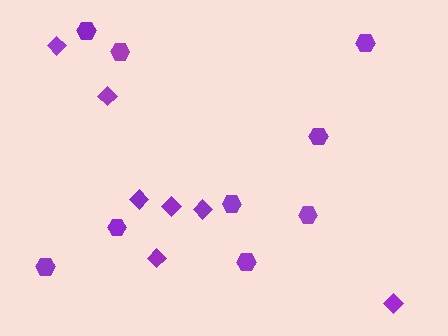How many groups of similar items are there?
There are 2 groups: one group of diamonds (7) and one group of hexagons (9).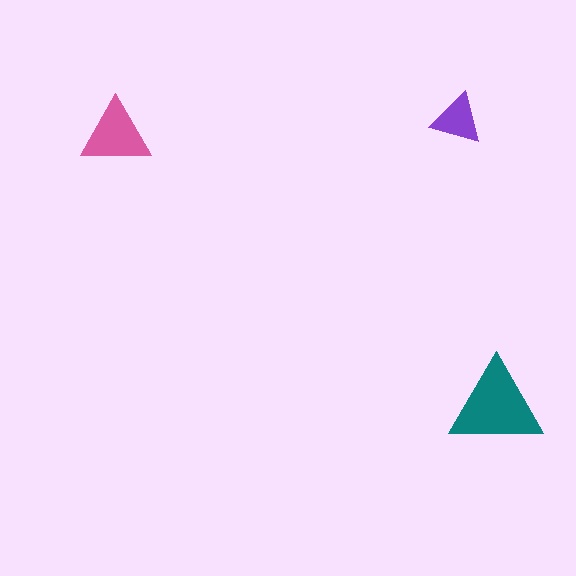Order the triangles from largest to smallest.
the teal one, the pink one, the purple one.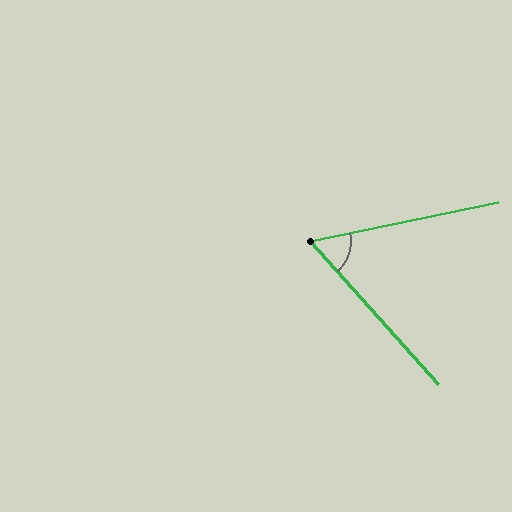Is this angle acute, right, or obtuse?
It is acute.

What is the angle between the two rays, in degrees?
Approximately 60 degrees.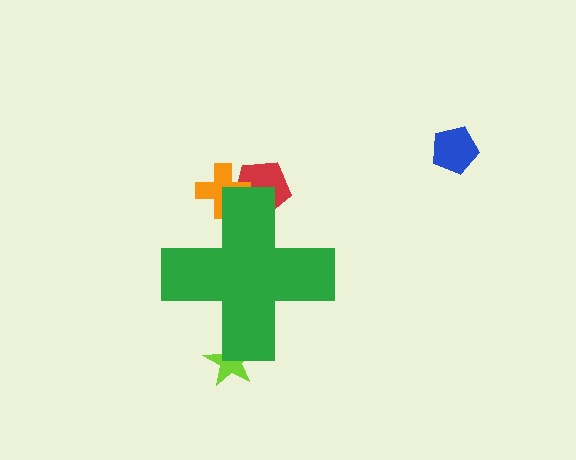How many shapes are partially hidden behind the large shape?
3 shapes are partially hidden.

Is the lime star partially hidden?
Yes, the lime star is partially hidden behind the green cross.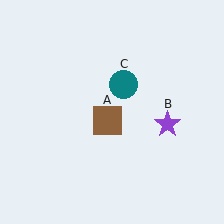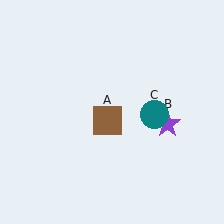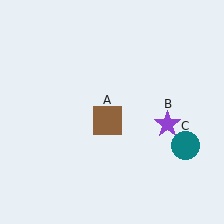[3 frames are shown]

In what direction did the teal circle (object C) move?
The teal circle (object C) moved down and to the right.